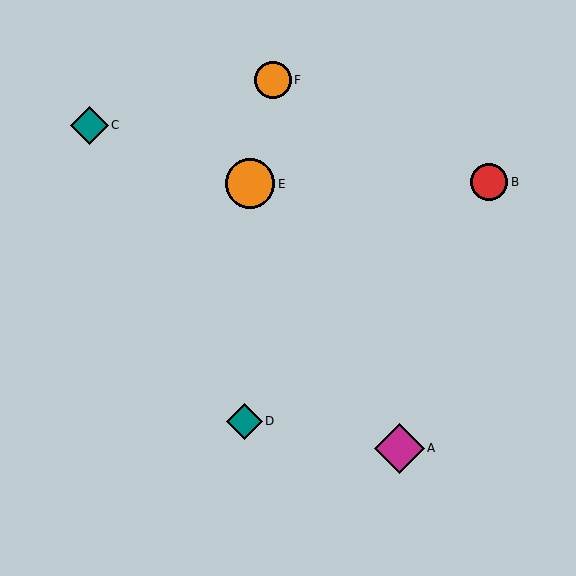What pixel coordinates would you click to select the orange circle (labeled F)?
Click at (273, 80) to select the orange circle F.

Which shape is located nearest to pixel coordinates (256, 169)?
The orange circle (labeled E) at (250, 184) is nearest to that location.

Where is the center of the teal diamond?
The center of the teal diamond is at (89, 125).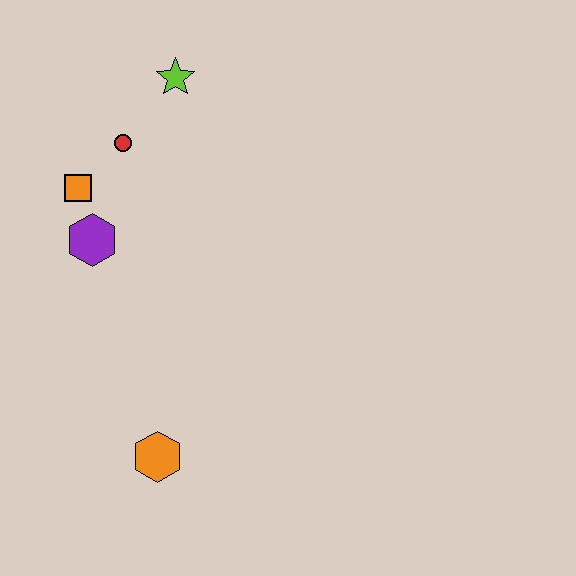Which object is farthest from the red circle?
The orange hexagon is farthest from the red circle.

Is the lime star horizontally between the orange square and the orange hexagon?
No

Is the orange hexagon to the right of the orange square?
Yes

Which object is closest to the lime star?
The red circle is closest to the lime star.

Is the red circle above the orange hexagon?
Yes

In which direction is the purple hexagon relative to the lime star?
The purple hexagon is below the lime star.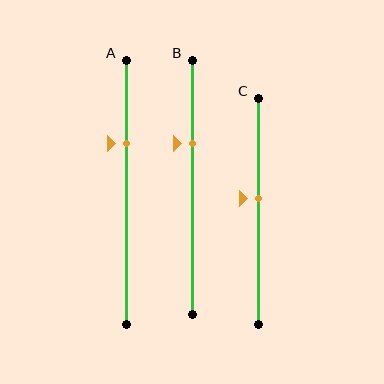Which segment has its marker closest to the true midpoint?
Segment C has its marker closest to the true midpoint.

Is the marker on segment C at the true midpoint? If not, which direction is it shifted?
No, the marker on segment C is shifted upward by about 6% of the segment length.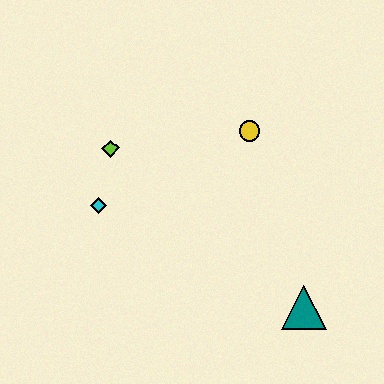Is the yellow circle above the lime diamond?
Yes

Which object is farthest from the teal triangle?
The lime diamond is farthest from the teal triangle.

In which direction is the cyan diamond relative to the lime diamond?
The cyan diamond is below the lime diamond.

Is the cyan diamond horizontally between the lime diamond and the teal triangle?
No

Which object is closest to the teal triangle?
The yellow circle is closest to the teal triangle.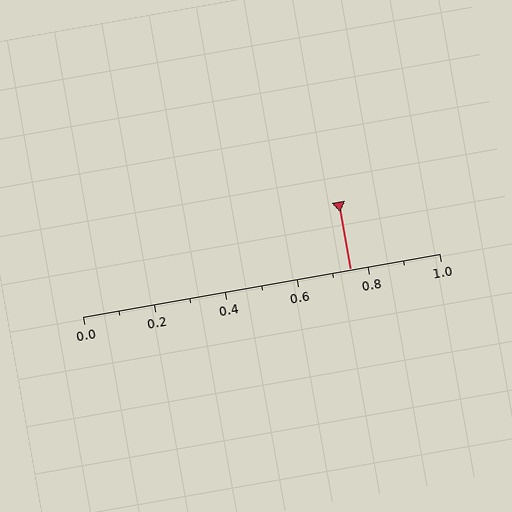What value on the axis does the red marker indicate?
The marker indicates approximately 0.75.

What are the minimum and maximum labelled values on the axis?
The axis runs from 0.0 to 1.0.